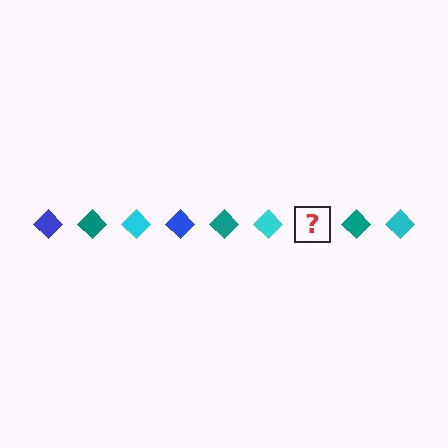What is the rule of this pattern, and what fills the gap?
The rule is that the pattern cycles through blue, teal, cyan diamonds. The gap should be filled with a blue diamond.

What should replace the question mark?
The question mark should be replaced with a blue diamond.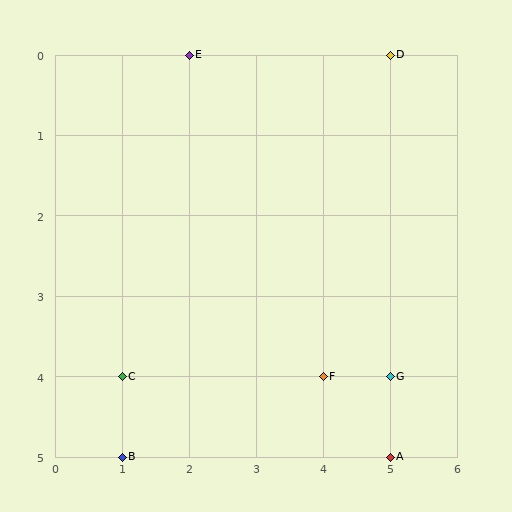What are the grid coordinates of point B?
Point B is at grid coordinates (1, 5).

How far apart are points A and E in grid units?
Points A and E are 3 columns and 5 rows apart (about 5.8 grid units diagonally).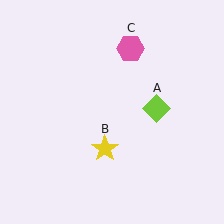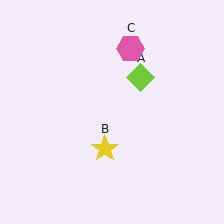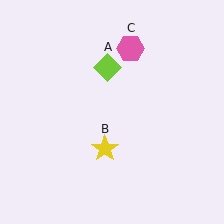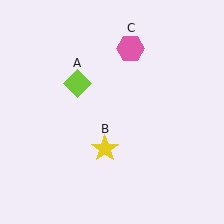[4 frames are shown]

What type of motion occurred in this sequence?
The lime diamond (object A) rotated counterclockwise around the center of the scene.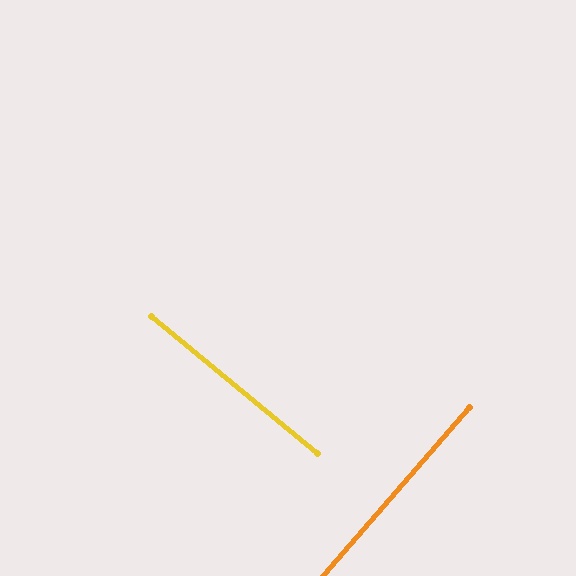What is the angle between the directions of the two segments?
Approximately 88 degrees.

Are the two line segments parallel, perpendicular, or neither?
Perpendicular — they meet at approximately 88°.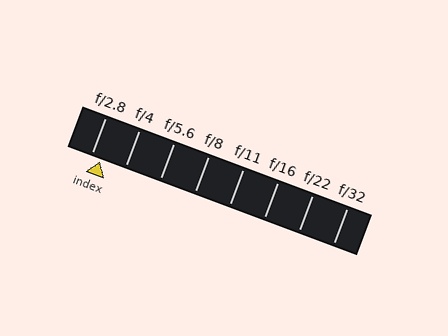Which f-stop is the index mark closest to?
The index mark is closest to f/2.8.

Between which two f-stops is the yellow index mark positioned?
The index mark is between f/2.8 and f/4.